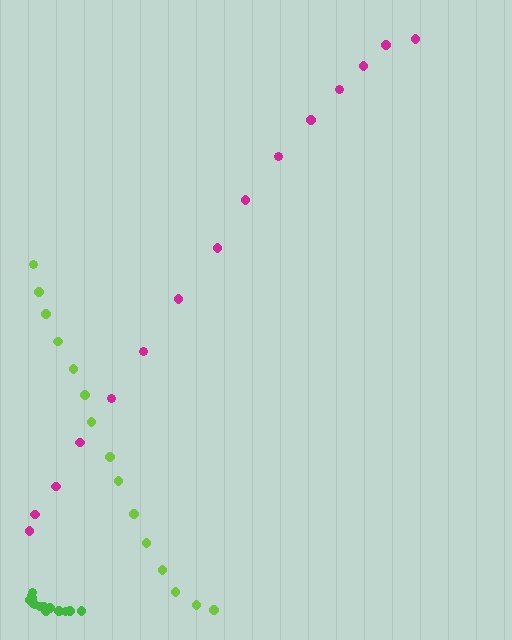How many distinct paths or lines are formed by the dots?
There are 3 distinct paths.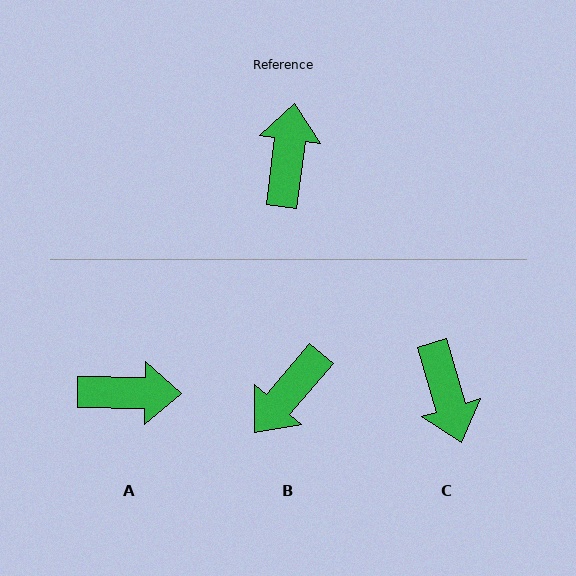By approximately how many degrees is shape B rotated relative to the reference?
Approximately 147 degrees counter-clockwise.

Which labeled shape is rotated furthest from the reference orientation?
C, about 156 degrees away.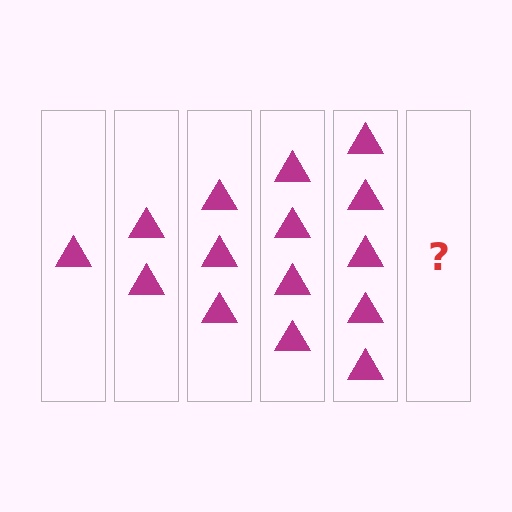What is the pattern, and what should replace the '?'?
The pattern is that each step adds one more triangle. The '?' should be 6 triangles.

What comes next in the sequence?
The next element should be 6 triangles.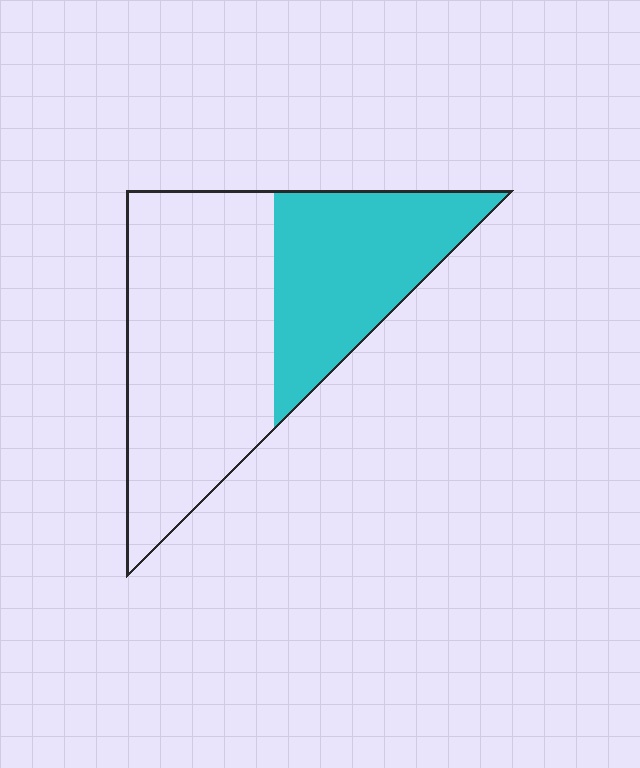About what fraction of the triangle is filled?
About three eighths (3/8).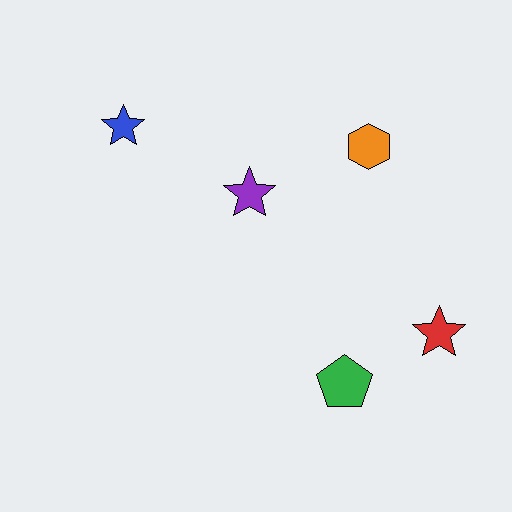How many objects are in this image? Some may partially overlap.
There are 5 objects.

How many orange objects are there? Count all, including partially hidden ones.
There is 1 orange object.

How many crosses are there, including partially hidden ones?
There are no crosses.